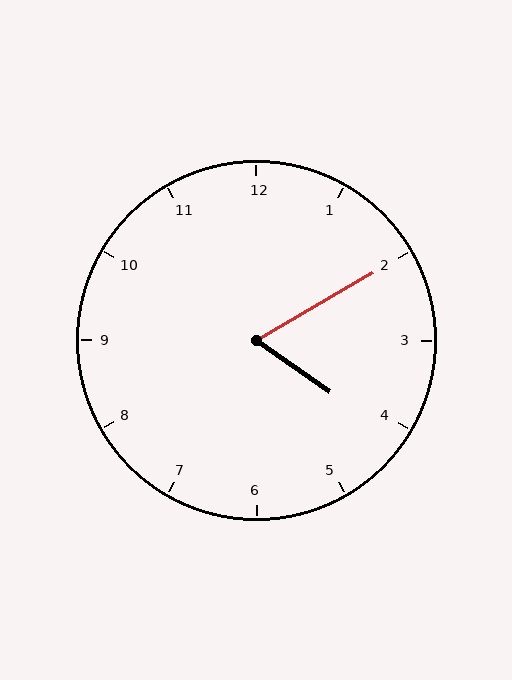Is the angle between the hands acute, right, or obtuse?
It is acute.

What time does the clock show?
4:10.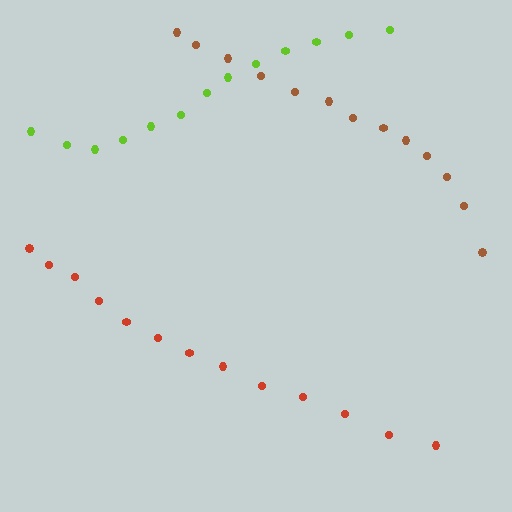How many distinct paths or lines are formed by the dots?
There are 3 distinct paths.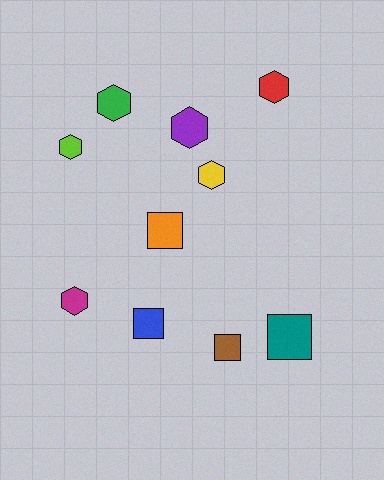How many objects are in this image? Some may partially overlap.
There are 10 objects.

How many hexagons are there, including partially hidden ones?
There are 6 hexagons.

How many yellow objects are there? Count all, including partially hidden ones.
There is 1 yellow object.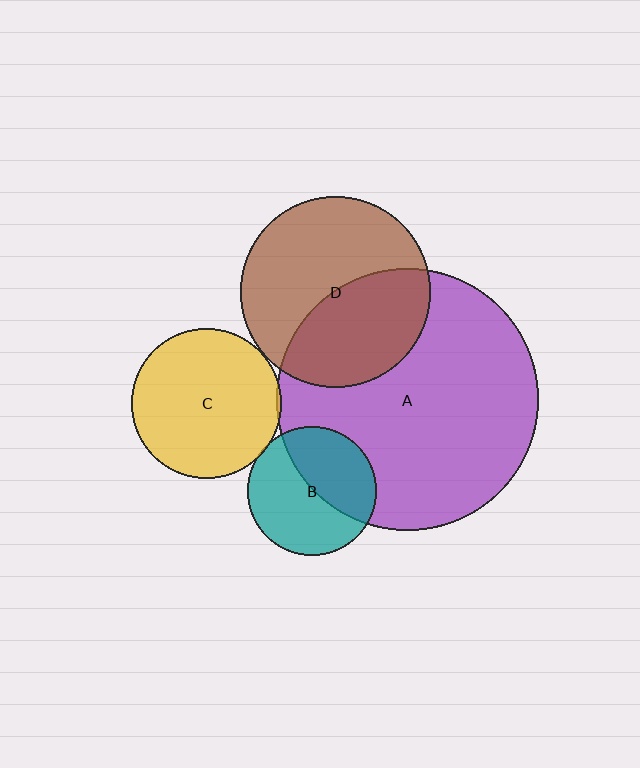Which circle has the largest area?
Circle A (purple).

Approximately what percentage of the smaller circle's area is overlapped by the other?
Approximately 5%.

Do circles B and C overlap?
Yes.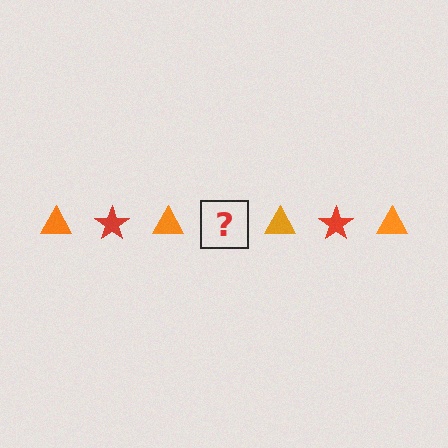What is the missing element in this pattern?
The missing element is a red star.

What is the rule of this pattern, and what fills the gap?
The rule is that the pattern alternates between orange triangle and red star. The gap should be filled with a red star.